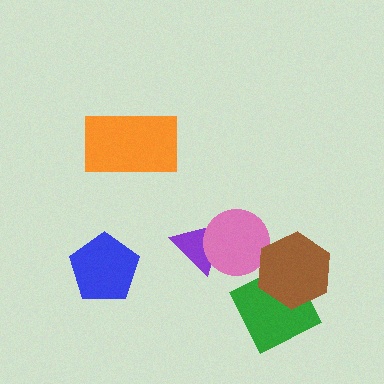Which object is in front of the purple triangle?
The pink circle is in front of the purple triangle.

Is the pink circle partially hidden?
Yes, it is partially covered by another shape.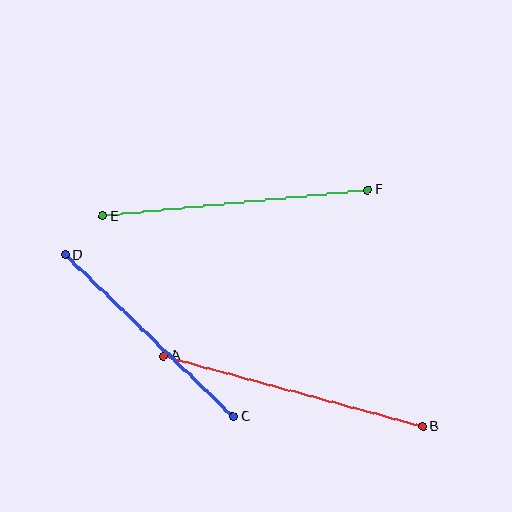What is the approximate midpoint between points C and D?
The midpoint is at approximately (149, 336) pixels.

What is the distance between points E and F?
The distance is approximately 266 pixels.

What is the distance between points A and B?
The distance is approximately 269 pixels.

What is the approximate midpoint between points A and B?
The midpoint is at approximately (293, 391) pixels.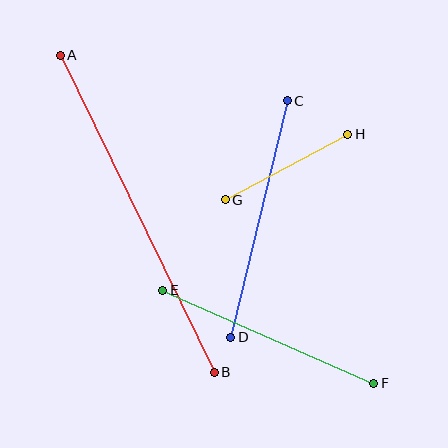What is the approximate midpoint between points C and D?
The midpoint is at approximately (259, 219) pixels.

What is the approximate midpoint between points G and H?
The midpoint is at approximately (287, 167) pixels.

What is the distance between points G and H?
The distance is approximately 139 pixels.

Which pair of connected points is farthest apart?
Points A and B are farthest apart.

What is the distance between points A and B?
The distance is approximately 353 pixels.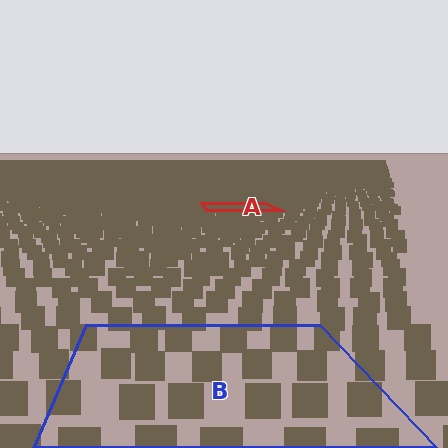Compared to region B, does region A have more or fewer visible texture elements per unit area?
Region A has more texture elements per unit area — they are packed more densely because it is farther away.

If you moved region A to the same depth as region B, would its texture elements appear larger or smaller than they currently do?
They would appear larger. At a closer depth, the same texture elements are projected at a bigger on-screen size.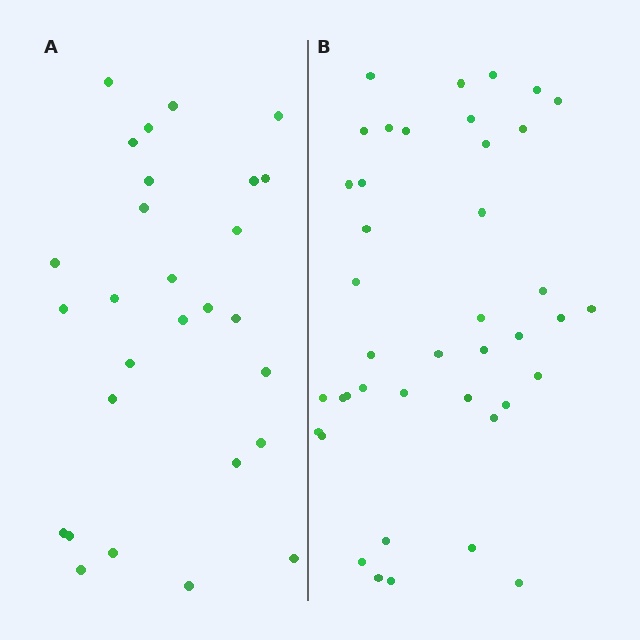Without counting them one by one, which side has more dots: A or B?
Region B (the right region) has more dots.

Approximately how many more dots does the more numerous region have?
Region B has approximately 15 more dots than region A.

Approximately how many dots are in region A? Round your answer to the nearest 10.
About 30 dots. (The exact count is 28, which rounds to 30.)